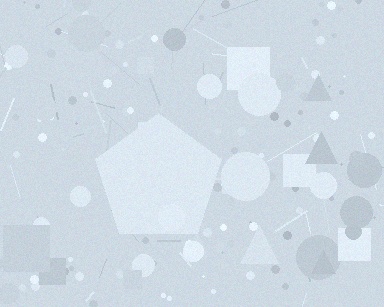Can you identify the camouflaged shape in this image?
The camouflaged shape is a pentagon.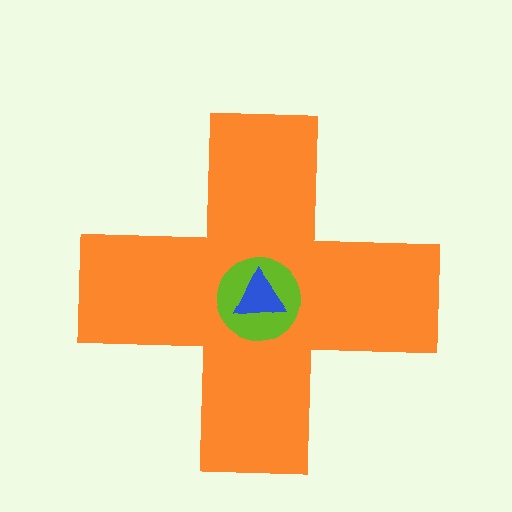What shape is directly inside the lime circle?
The blue triangle.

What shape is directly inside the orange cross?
The lime circle.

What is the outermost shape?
The orange cross.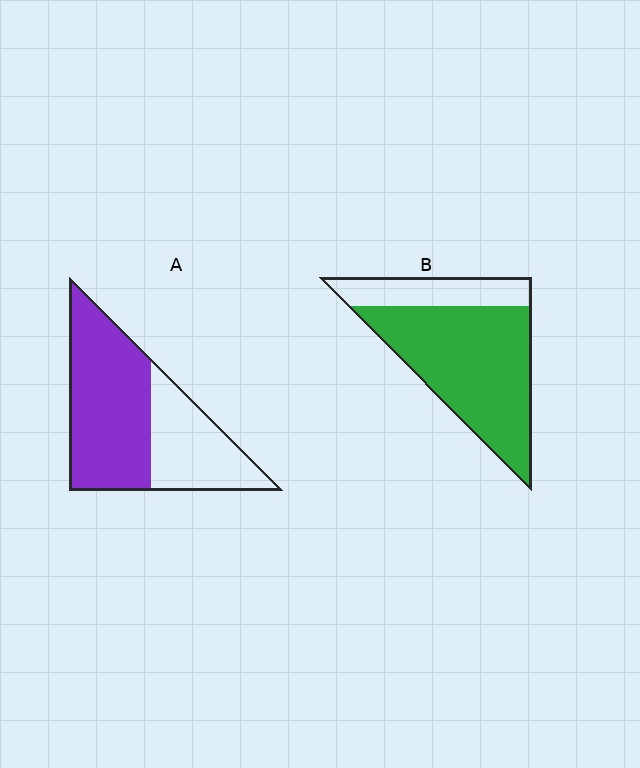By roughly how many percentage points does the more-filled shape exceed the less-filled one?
By roughly 15 percentage points (B over A).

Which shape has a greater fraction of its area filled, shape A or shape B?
Shape B.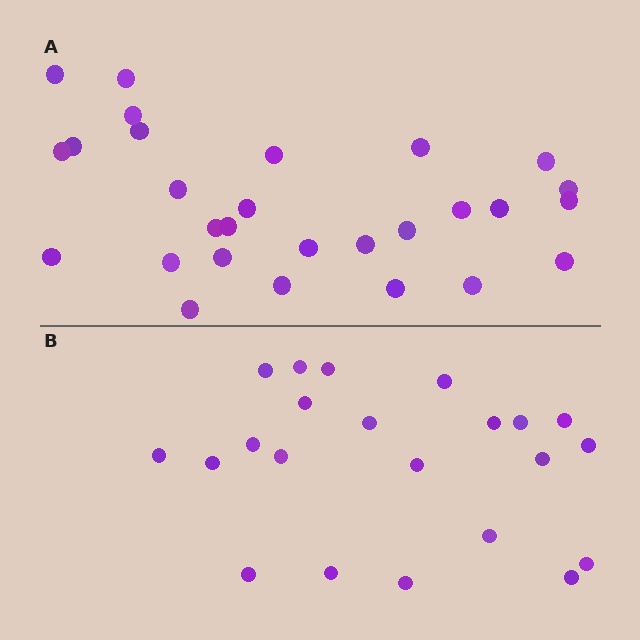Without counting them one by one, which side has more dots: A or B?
Region A (the top region) has more dots.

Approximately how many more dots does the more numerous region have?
Region A has about 6 more dots than region B.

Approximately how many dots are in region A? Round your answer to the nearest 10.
About 30 dots. (The exact count is 28, which rounds to 30.)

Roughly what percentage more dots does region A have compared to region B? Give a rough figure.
About 25% more.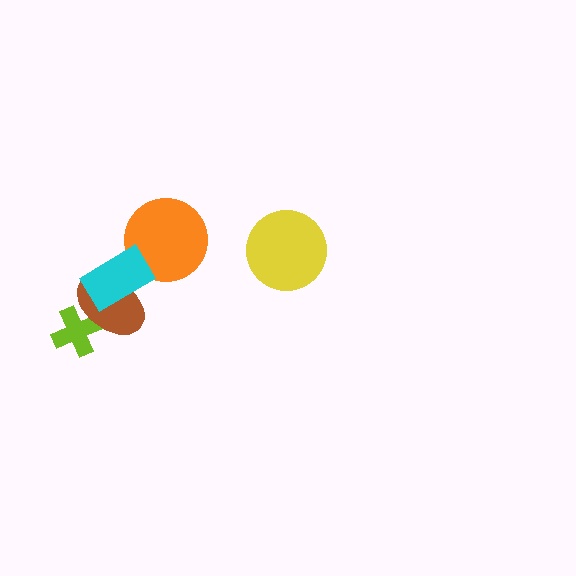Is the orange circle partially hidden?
Yes, it is partially covered by another shape.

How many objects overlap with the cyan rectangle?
2 objects overlap with the cyan rectangle.